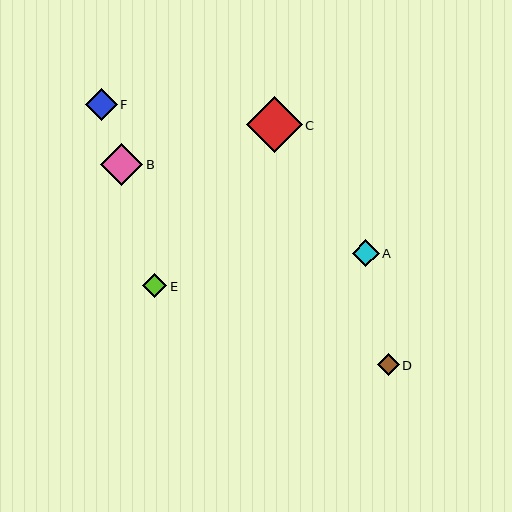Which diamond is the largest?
Diamond C is the largest with a size of approximately 56 pixels.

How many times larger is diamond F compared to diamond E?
Diamond F is approximately 1.3 times the size of diamond E.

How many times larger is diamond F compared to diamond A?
Diamond F is approximately 1.2 times the size of diamond A.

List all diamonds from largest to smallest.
From largest to smallest: C, B, F, A, E, D.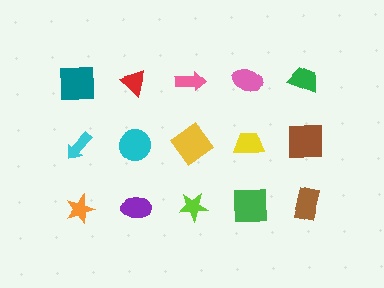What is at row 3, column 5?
A brown rectangle.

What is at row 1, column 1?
A teal square.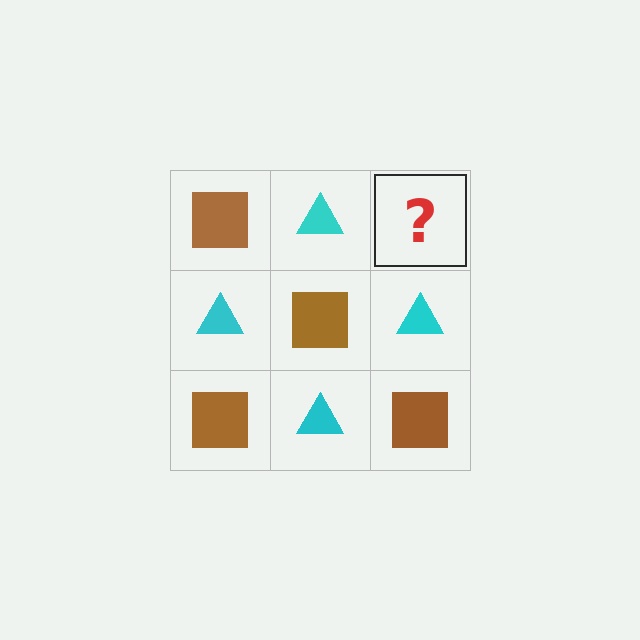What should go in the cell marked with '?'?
The missing cell should contain a brown square.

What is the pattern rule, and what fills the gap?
The rule is that it alternates brown square and cyan triangle in a checkerboard pattern. The gap should be filled with a brown square.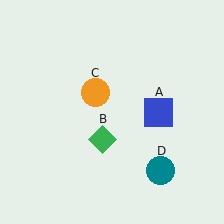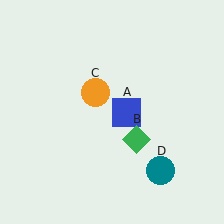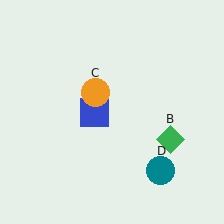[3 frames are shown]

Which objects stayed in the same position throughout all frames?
Orange circle (object C) and teal circle (object D) remained stationary.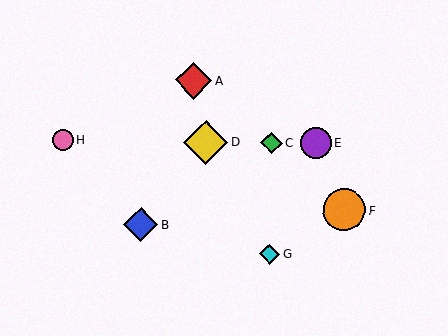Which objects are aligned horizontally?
Objects C, D, E, H are aligned horizontally.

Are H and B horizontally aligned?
No, H is at y≈140 and B is at y≈225.